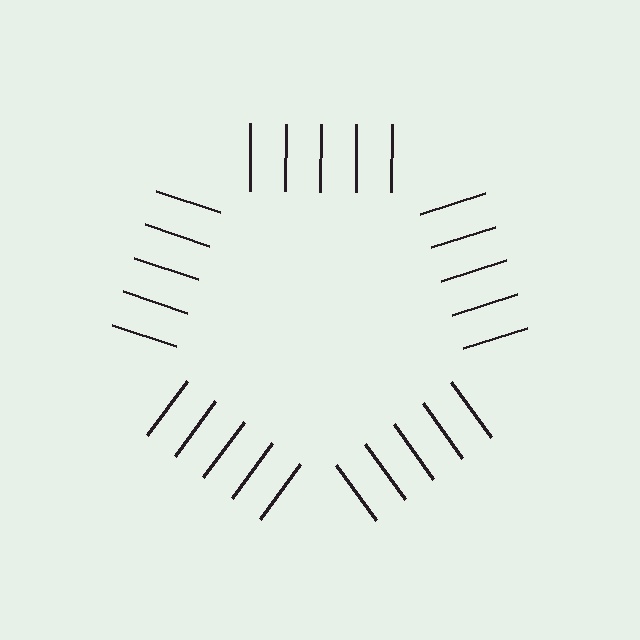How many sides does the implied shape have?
5 sides — the line-ends trace a pentagon.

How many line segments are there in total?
25 — 5 along each of the 5 edges.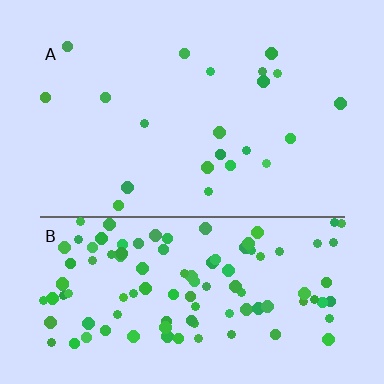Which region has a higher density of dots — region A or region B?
B (the bottom).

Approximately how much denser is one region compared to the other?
Approximately 5.2× — region B over region A.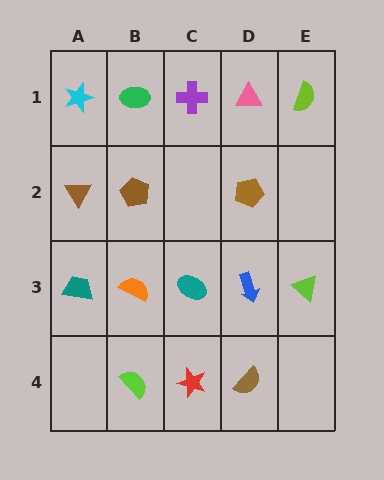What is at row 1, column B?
A green ellipse.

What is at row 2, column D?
A brown pentagon.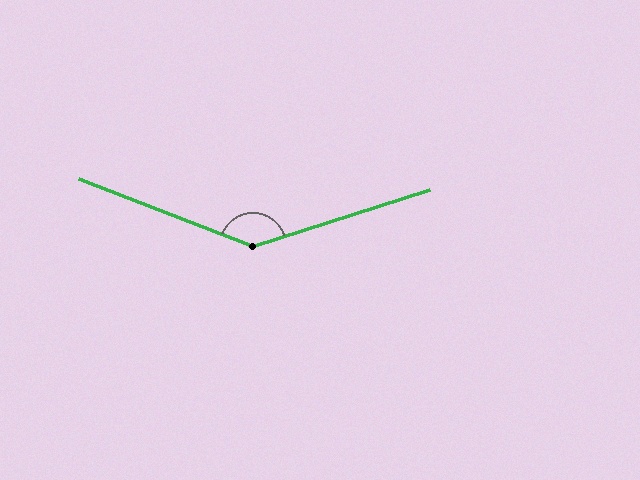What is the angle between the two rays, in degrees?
Approximately 141 degrees.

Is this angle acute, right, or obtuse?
It is obtuse.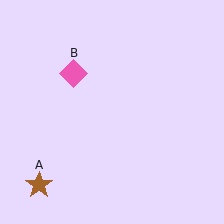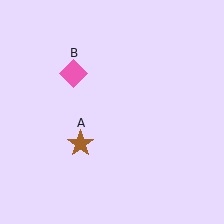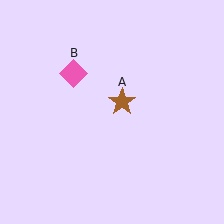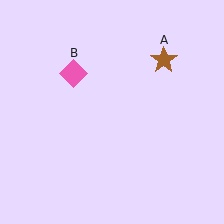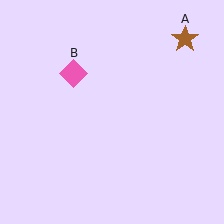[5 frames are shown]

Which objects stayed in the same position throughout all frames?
Pink diamond (object B) remained stationary.